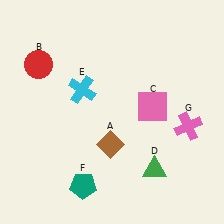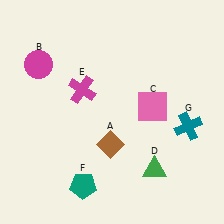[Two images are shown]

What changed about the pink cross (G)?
In Image 1, G is pink. In Image 2, it changed to teal.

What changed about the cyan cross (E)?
In Image 1, E is cyan. In Image 2, it changed to magenta.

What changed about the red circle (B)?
In Image 1, B is red. In Image 2, it changed to magenta.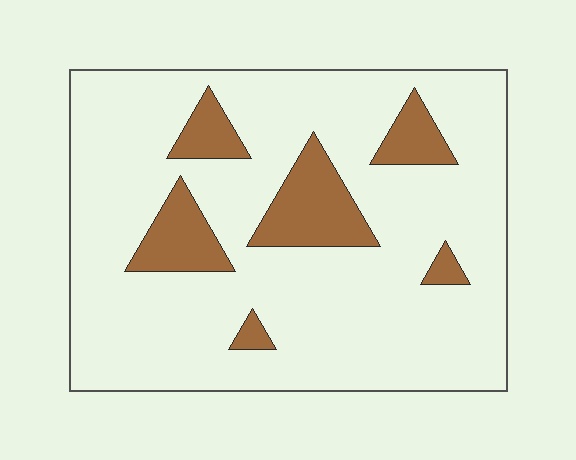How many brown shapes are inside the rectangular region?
6.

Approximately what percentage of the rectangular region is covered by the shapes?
Approximately 15%.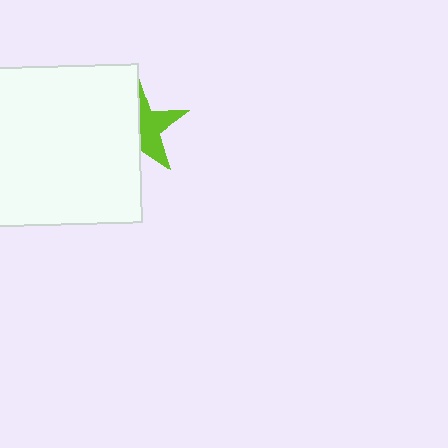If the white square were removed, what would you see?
You would see the complete lime star.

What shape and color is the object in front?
The object in front is a white square.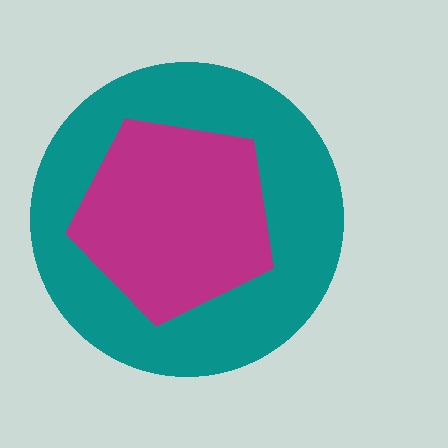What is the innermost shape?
The magenta pentagon.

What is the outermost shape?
The teal circle.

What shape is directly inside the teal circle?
The magenta pentagon.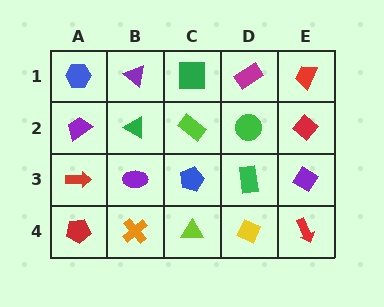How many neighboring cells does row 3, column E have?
3.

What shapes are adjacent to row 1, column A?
A purple trapezoid (row 2, column A), a purple triangle (row 1, column B).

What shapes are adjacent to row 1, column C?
A lime rectangle (row 2, column C), a purple triangle (row 1, column B), a magenta rectangle (row 1, column D).